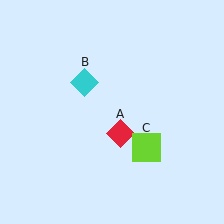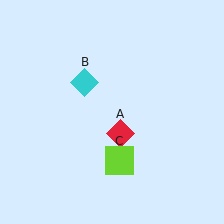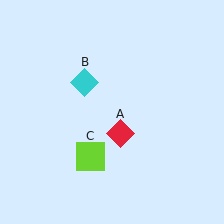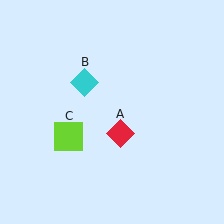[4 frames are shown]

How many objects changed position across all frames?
1 object changed position: lime square (object C).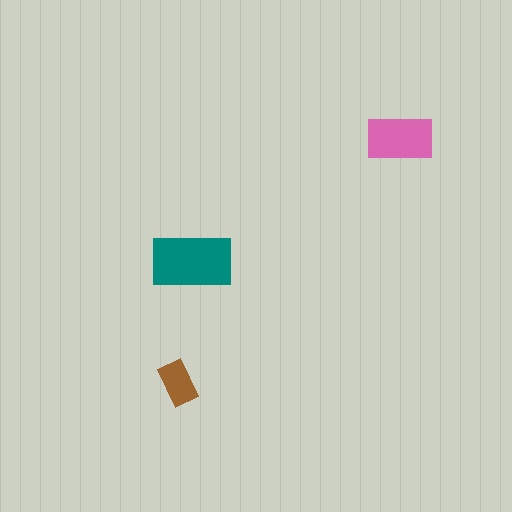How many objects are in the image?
There are 3 objects in the image.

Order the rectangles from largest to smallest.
the teal one, the pink one, the brown one.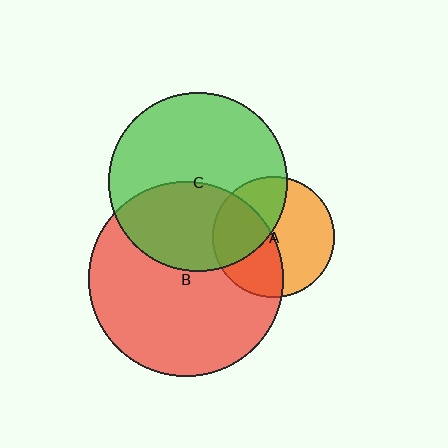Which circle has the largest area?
Circle B (red).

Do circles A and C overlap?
Yes.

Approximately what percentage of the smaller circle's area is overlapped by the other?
Approximately 40%.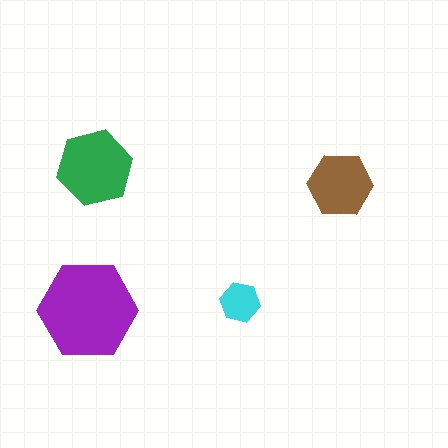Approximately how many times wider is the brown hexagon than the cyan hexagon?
About 1.5 times wider.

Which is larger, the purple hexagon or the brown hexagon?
The purple one.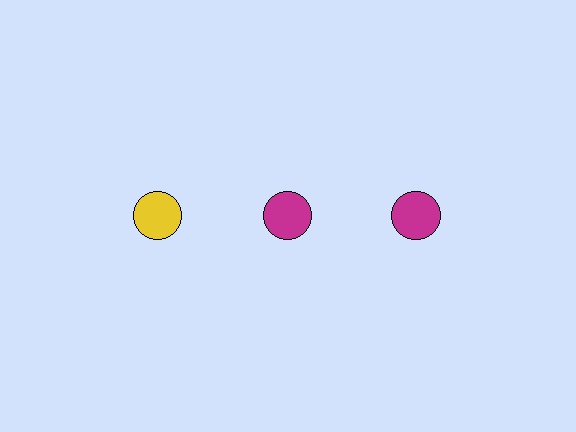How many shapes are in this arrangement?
There are 3 shapes arranged in a grid pattern.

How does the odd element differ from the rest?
It has a different color: yellow instead of magenta.